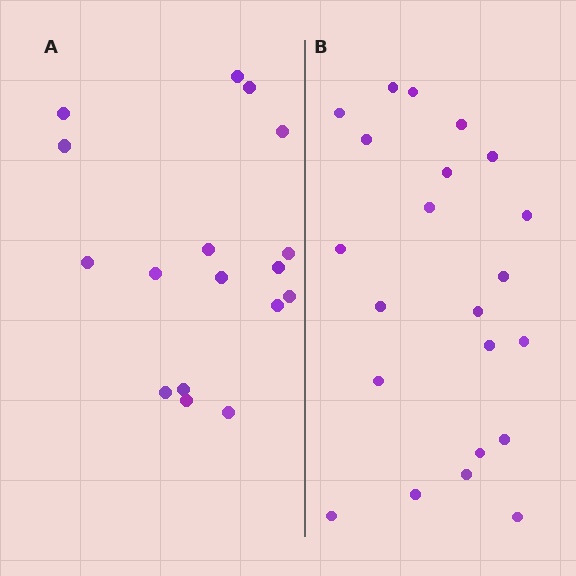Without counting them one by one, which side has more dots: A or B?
Region B (the right region) has more dots.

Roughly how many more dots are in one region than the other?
Region B has about 5 more dots than region A.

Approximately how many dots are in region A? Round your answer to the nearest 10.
About 20 dots. (The exact count is 17, which rounds to 20.)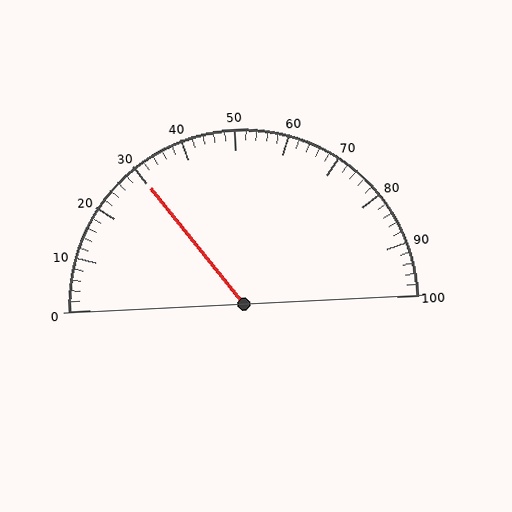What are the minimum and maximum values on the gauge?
The gauge ranges from 0 to 100.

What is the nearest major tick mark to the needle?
The nearest major tick mark is 30.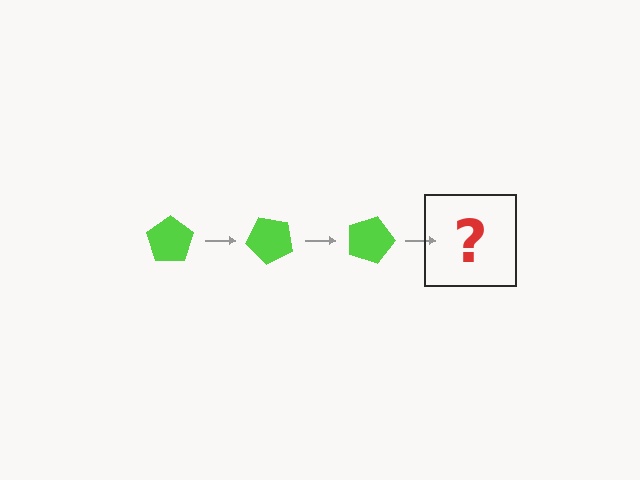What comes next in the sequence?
The next element should be a lime pentagon rotated 135 degrees.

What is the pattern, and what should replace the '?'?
The pattern is that the pentagon rotates 45 degrees each step. The '?' should be a lime pentagon rotated 135 degrees.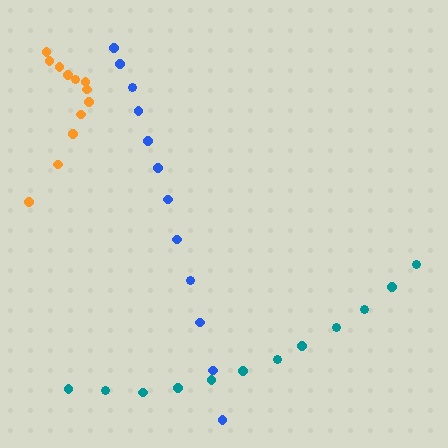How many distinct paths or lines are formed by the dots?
There are 3 distinct paths.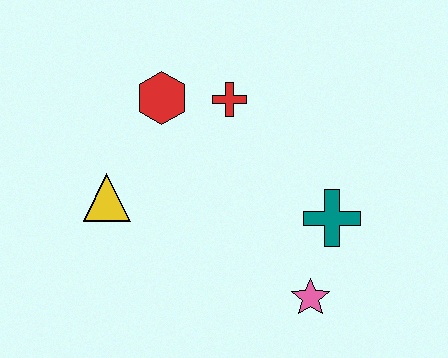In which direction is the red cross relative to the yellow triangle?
The red cross is to the right of the yellow triangle.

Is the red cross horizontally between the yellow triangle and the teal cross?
Yes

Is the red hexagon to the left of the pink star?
Yes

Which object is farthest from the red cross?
The pink star is farthest from the red cross.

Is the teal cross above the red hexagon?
No